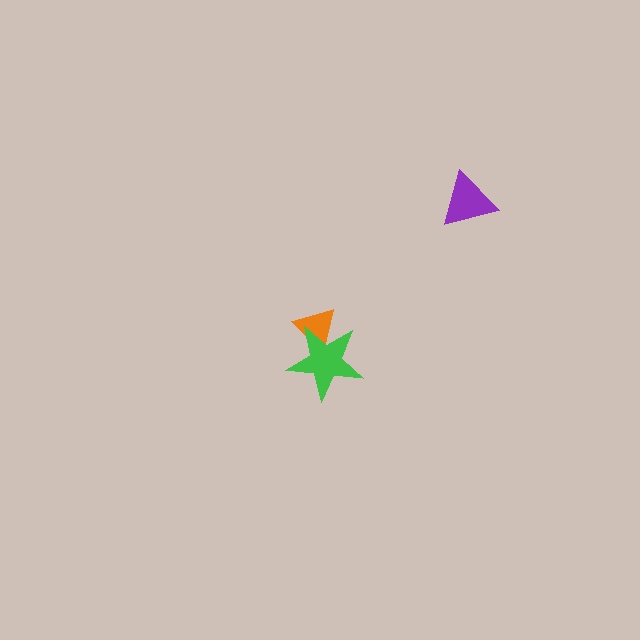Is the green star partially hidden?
No, no other shape covers it.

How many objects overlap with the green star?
1 object overlaps with the green star.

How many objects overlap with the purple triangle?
0 objects overlap with the purple triangle.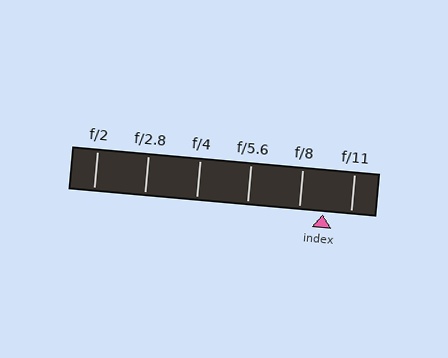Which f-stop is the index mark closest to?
The index mark is closest to f/8.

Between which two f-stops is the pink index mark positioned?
The index mark is between f/8 and f/11.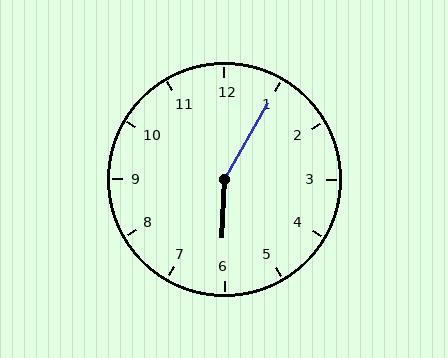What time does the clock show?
6:05.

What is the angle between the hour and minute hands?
Approximately 152 degrees.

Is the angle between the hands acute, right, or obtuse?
It is obtuse.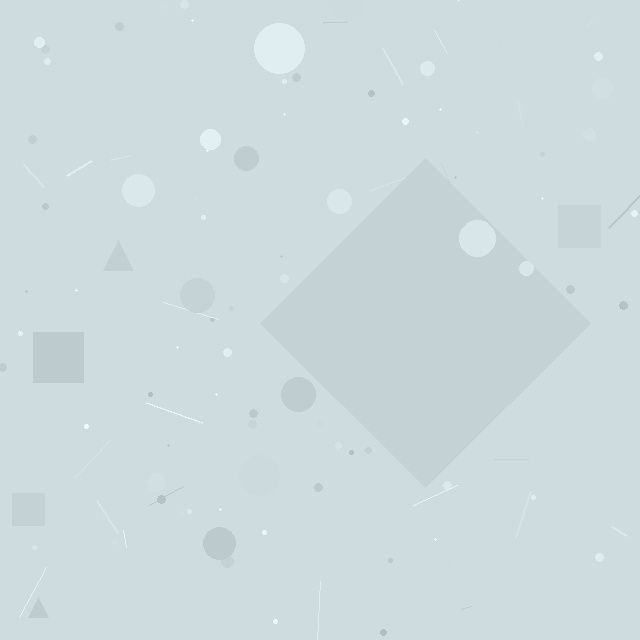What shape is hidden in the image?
A diamond is hidden in the image.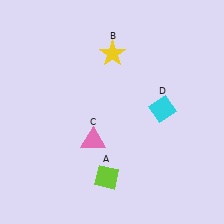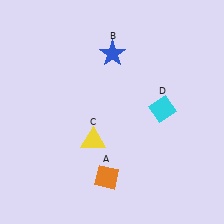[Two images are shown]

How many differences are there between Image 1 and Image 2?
There are 3 differences between the two images.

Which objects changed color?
A changed from lime to orange. B changed from yellow to blue. C changed from pink to yellow.